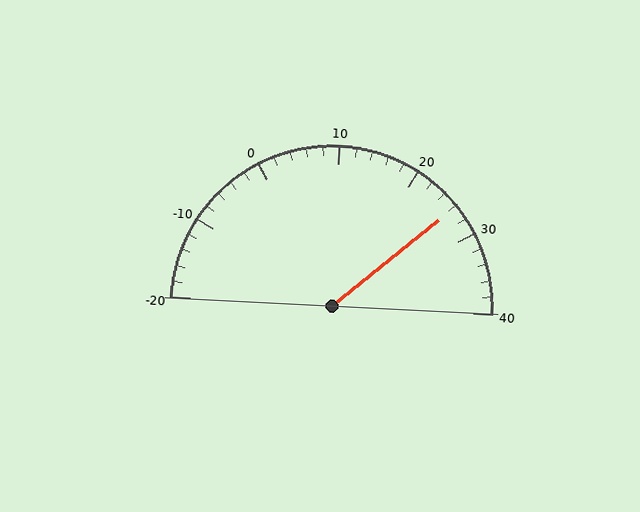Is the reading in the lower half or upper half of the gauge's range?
The reading is in the upper half of the range (-20 to 40).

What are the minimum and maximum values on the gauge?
The gauge ranges from -20 to 40.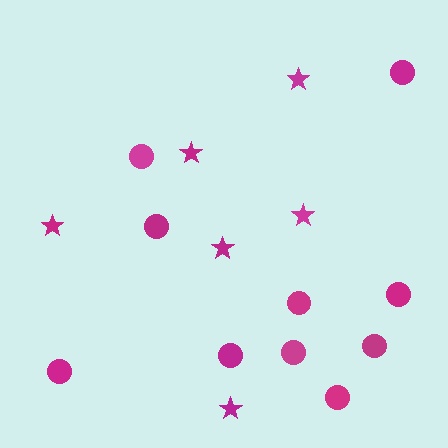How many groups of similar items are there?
There are 2 groups: one group of circles (10) and one group of stars (6).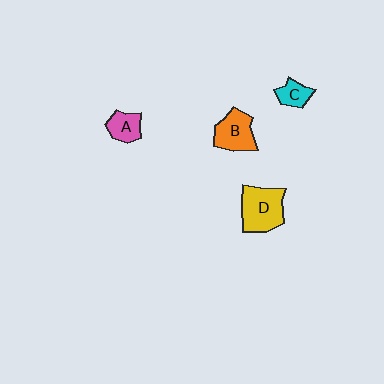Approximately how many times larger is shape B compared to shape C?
Approximately 1.9 times.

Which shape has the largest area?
Shape D (yellow).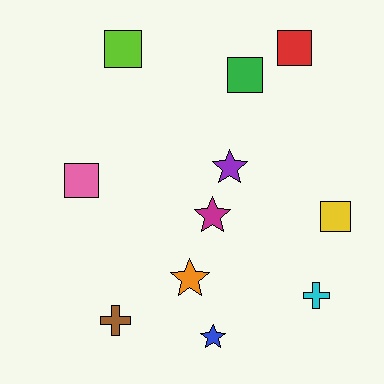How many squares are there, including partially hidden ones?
There are 5 squares.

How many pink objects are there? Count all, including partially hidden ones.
There is 1 pink object.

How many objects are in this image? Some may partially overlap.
There are 11 objects.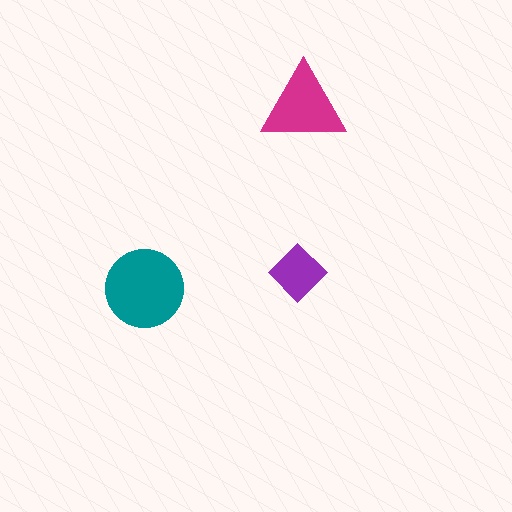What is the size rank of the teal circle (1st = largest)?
1st.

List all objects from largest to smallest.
The teal circle, the magenta triangle, the purple diamond.